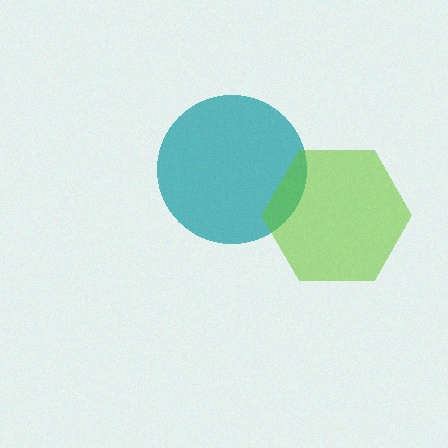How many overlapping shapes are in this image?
There are 2 overlapping shapes in the image.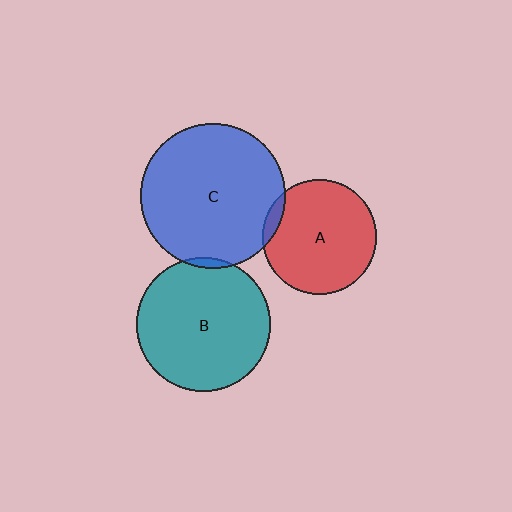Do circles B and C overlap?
Yes.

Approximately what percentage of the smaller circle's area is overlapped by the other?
Approximately 5%.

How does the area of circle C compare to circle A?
Approximately 1.6 times.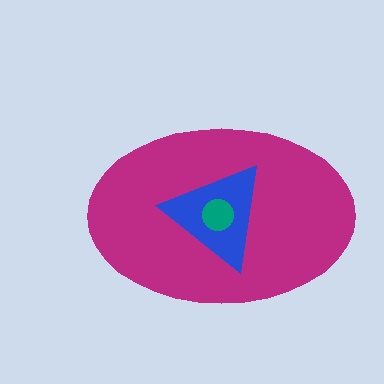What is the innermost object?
The teal circle.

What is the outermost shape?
The magenta ellipse.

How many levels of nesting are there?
3.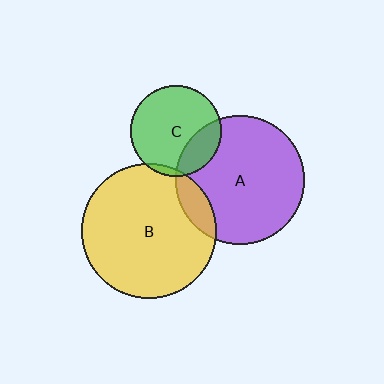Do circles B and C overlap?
Yes.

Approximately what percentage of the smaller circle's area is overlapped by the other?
Approximately 5%.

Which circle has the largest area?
Circle B (yellow).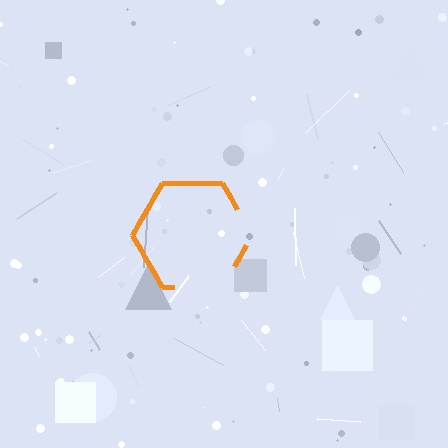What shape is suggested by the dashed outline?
The dashed outline suggests a hexagon.